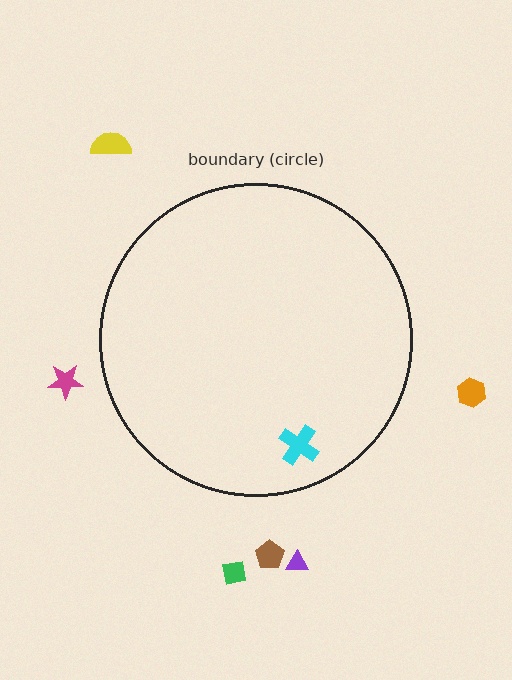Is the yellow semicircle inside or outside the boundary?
Outside.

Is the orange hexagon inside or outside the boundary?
Outside.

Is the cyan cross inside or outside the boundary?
Inside.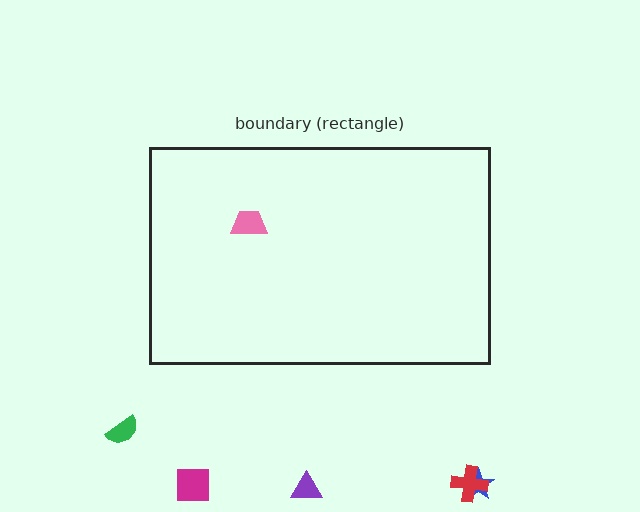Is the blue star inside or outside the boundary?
Outside.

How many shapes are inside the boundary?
1 inside, 5 outside.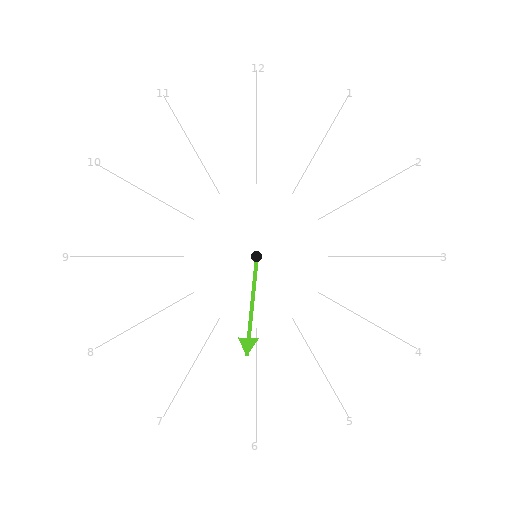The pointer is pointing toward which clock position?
Roughly 6 o'clock.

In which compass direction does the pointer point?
South.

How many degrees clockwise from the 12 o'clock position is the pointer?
Approximately 185 degrees.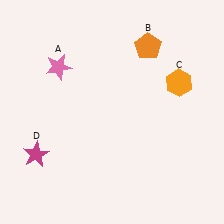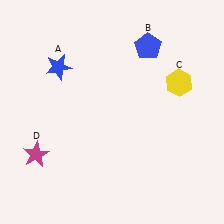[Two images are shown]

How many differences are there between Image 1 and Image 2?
There are 3 differences between the two images.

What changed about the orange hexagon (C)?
In Image 1, C is orange. In Image 2, it changed to yellow.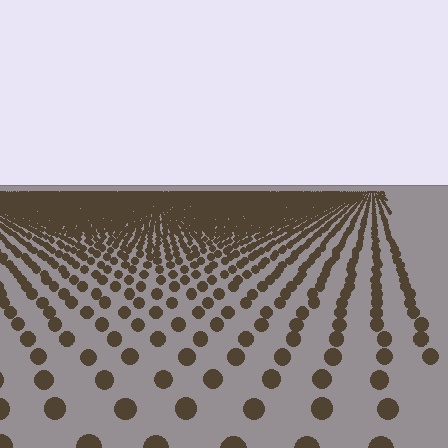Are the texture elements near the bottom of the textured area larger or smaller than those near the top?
Larger. Near the bottom, elements are closer to the viewer and appear at a bigger on-screen size.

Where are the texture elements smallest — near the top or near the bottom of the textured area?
Near the top.